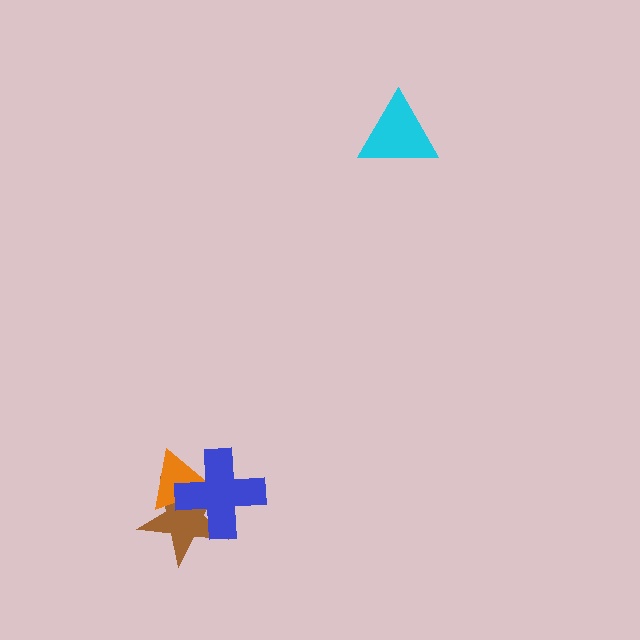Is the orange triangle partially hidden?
Yes, it is partially covered by another shape.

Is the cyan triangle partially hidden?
No, no other shape covers it.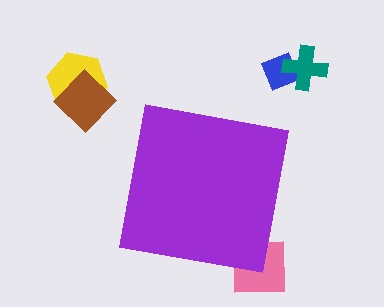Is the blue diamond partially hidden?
No, the blue diamond is fully visible.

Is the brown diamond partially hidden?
No, the brown diamond is fully visible.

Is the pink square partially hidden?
Yes, the pink square is partially hidden behind the purple square.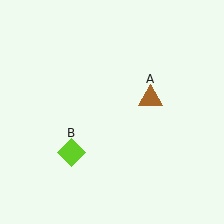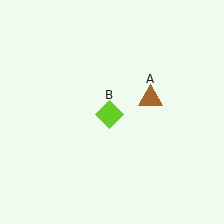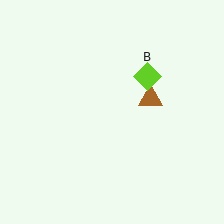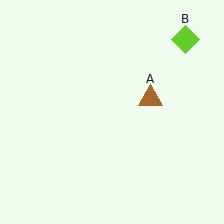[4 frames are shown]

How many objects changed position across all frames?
1 object changed position: lime diamond (object B).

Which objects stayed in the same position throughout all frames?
Brown triangle (object A) remained stationary.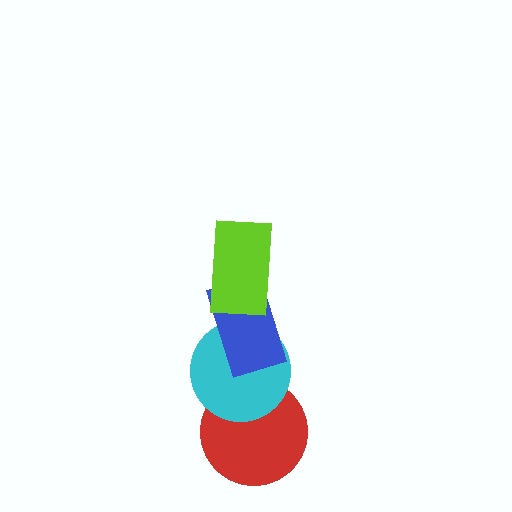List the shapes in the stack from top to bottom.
From top to bottom: the lime rectangle, the blue rectangle, the cyan circle, the red circle.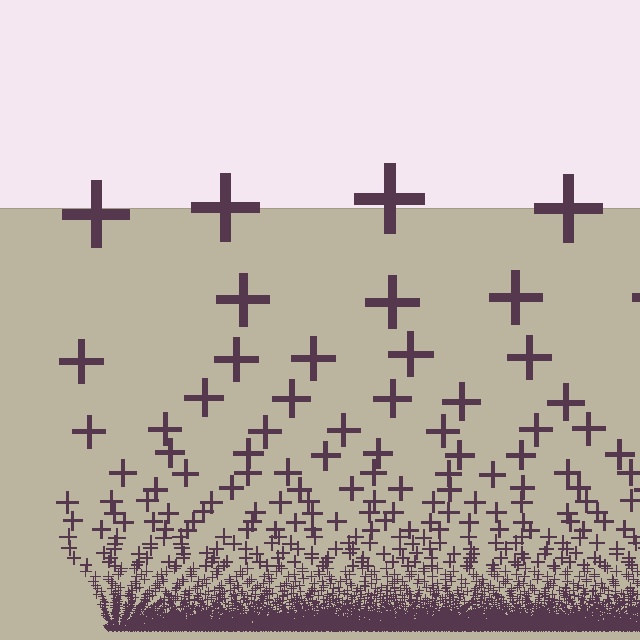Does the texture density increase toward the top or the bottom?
Density increases toward the bottom.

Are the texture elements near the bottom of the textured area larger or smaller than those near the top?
Smaller. The gradient is inverted — elements near the bottom are smaller and denser.